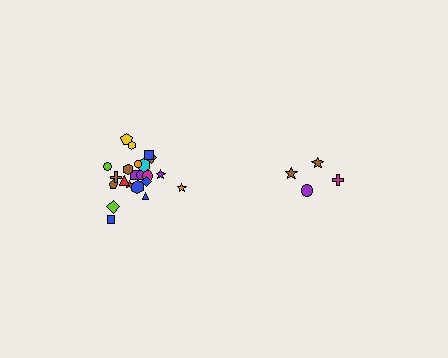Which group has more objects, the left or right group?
The left group.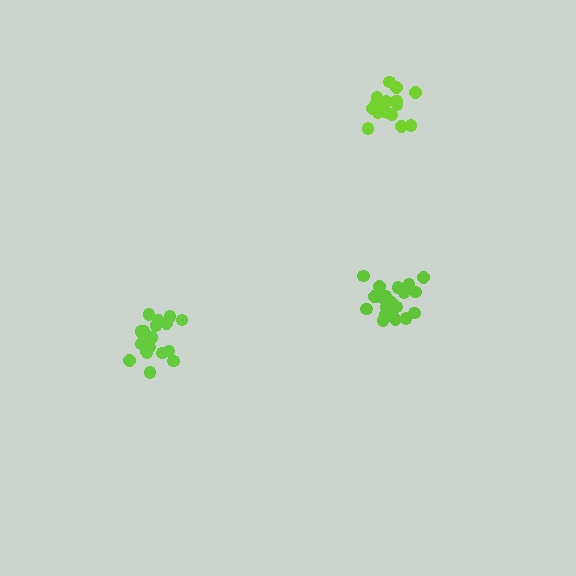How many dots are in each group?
Group 1: 19 dots, Group 2: 21 dots, Group 3: 17 dots (57 total).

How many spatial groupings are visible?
There are 3 spatial groupings.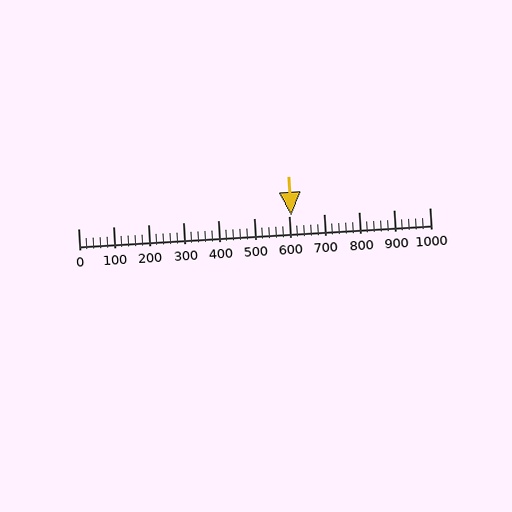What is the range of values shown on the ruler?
The ruler shows values from 0 to 1000.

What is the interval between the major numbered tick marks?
The major tick marks are spaced 100 units apart.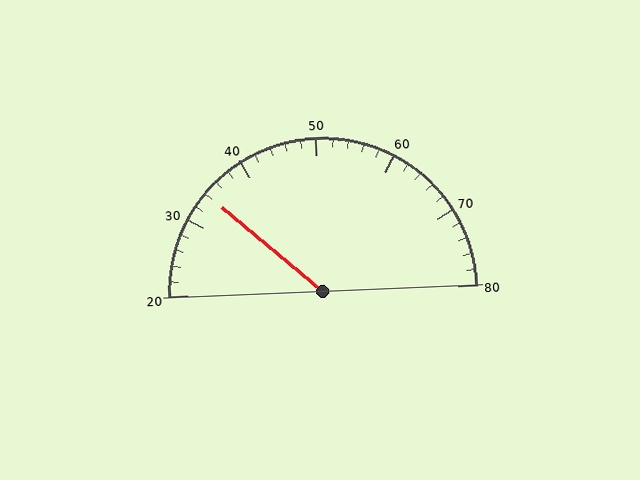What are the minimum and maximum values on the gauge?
The gauge ranges from 20 to 80.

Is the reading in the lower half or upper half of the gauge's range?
The reading is in the lower half of the range (20 to 80).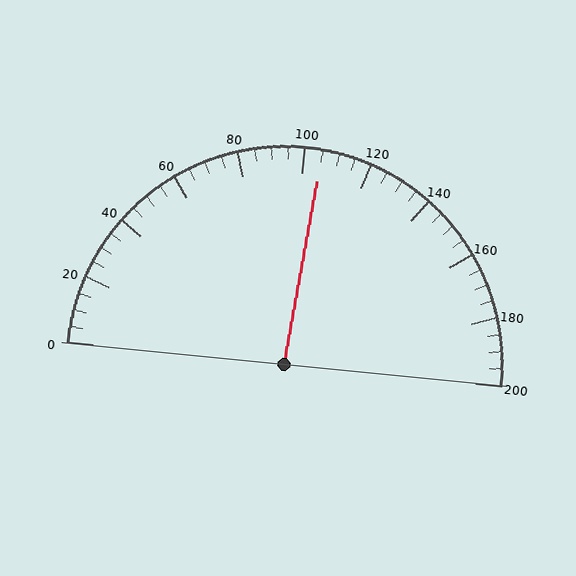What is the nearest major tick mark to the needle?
The nearest major tick mark is 100.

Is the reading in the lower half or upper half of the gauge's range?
The reading is in the upper half of the range (0 to 200).